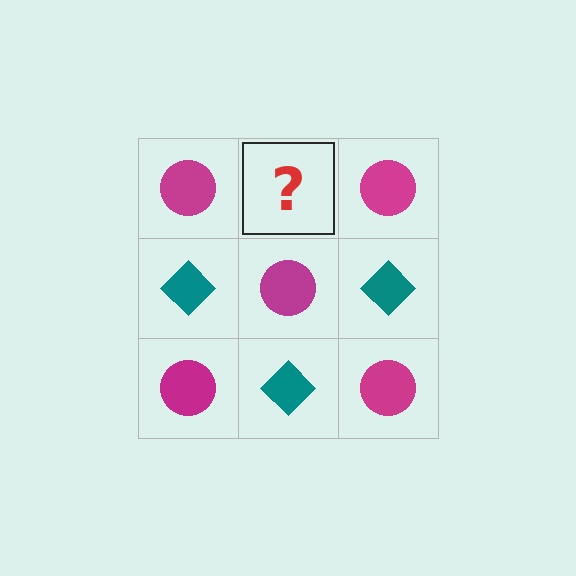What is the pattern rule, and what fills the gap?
The rule is that it alternates magenta circle and teal diamond in a checkerboard pattern. The gap should be filled with a teal diamond.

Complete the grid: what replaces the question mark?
The question mark should be replaced with a teal diamond.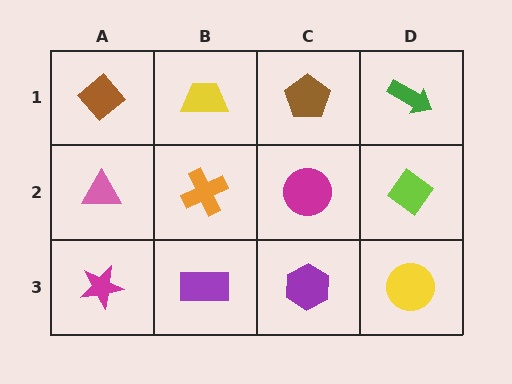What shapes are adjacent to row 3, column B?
An orange cross (row 2, column B), a magenta star (row 3, column A), a purple hexagon (row 3, column C).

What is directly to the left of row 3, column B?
A magenta star.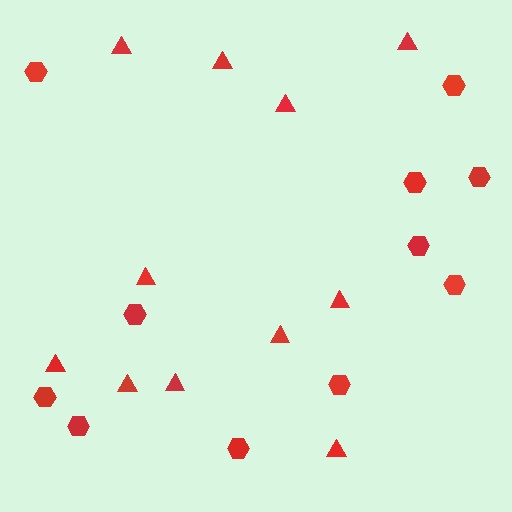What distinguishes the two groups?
There are 2 groups: one group of triangles (11) and one group of hexagons (11).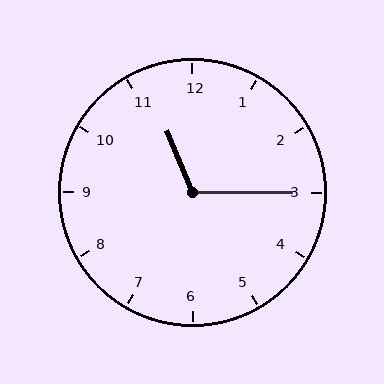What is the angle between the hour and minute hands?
Approximately 112 degrees.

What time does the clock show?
11:15.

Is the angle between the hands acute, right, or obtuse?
It is obtuse.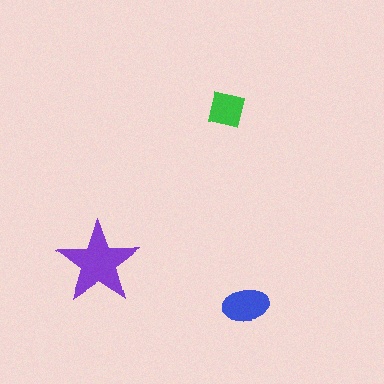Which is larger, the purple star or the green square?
The purple star.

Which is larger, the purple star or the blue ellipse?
The purple star.